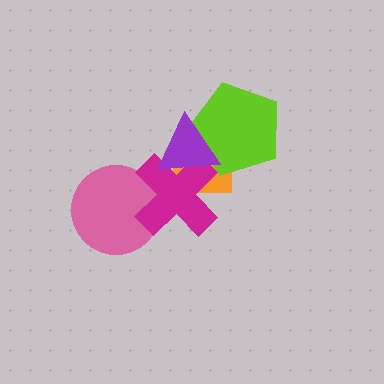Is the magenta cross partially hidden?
Yes, it is partially covered by another shape.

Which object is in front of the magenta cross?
The purple triangle is in front of the magenta cross.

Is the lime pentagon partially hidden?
Yes, it is partially covered by another shape.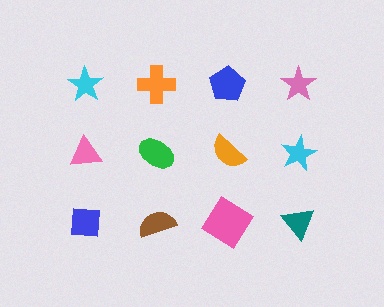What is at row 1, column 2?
An orange cross.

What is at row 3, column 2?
A brown semicircle.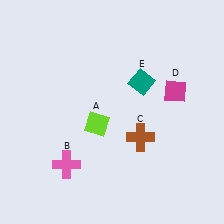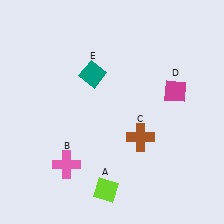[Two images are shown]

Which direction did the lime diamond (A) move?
The lime diamond (A) moved down.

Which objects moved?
The objects that moved are: the lime diamond (A), the teal diamond (E).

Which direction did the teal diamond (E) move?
The teal diamond (E) moved left.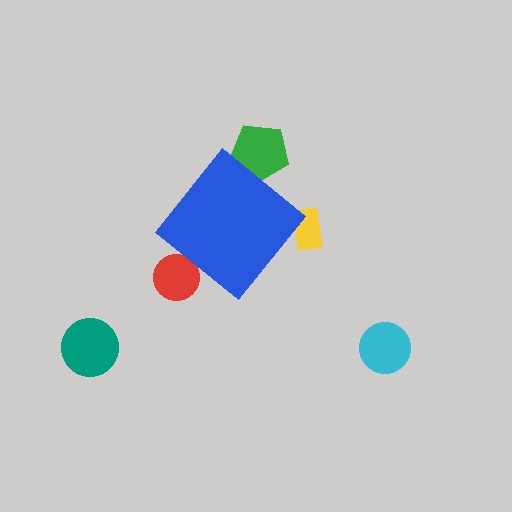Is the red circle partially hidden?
Yes, the red circle is partially hidden behind the blue diamond.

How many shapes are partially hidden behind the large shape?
3 shapes are partially hidden.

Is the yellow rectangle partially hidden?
Yes, the yellow rectangle is partially hidden behind the blue diamond.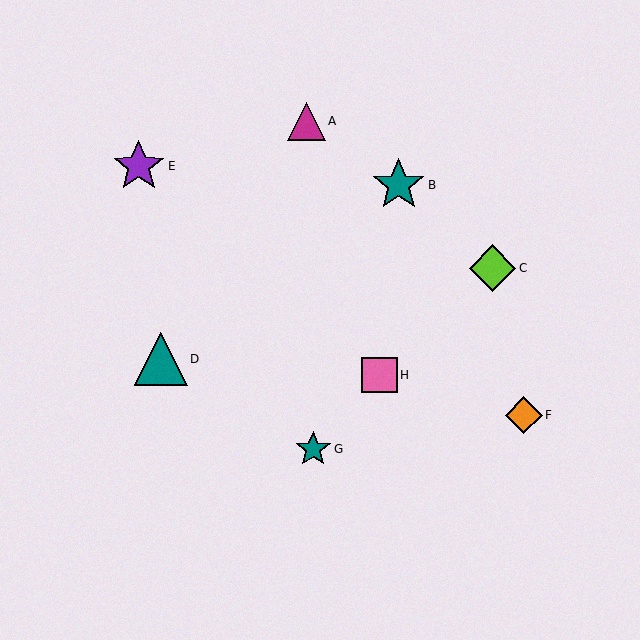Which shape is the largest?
The teal star (labeled B) is the largest.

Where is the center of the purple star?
The center of the purple star is at (139, 166).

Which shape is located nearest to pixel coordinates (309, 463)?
The teal star (labeled G) at (313, 449) is nearest to that location.